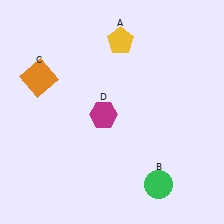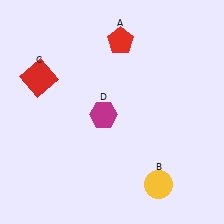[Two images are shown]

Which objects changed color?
A changed from yellow to red. B changed from green to yellow. C changed from orange to red.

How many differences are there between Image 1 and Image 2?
There are 3 differences between the two images.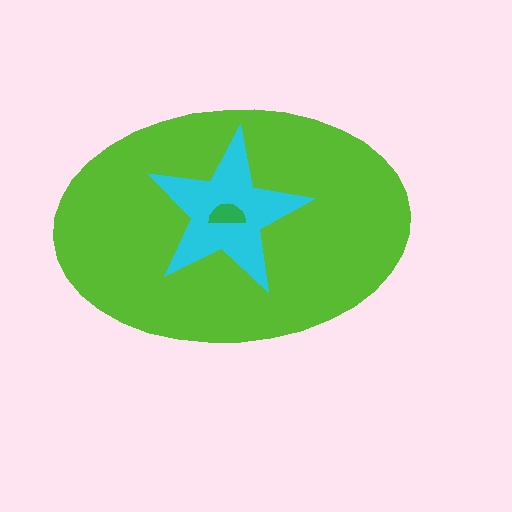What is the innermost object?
The green semicircle.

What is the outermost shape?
The lime ellipse.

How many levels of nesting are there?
3.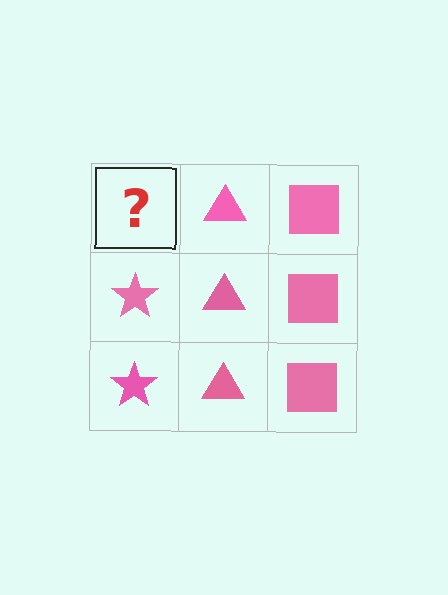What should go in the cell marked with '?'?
The missing cell should contain a pink star.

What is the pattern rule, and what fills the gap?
The rule is that each column has a consistent shape. The gap should be filled with a pink star.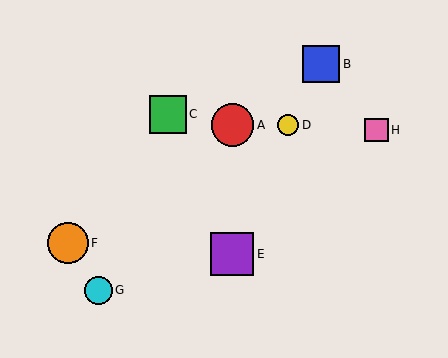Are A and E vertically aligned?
Yes, both are at x≈232.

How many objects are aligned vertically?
2 objects (A, E) are aligned vertically.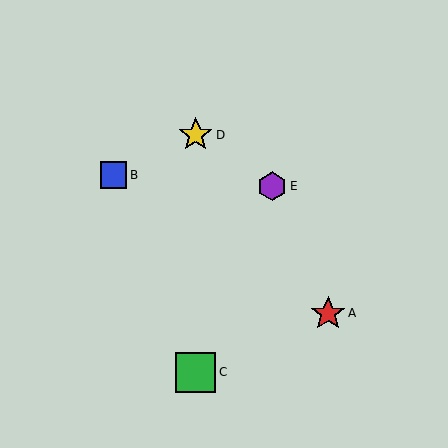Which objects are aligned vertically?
Objects C, D are aligned vertically.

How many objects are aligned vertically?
2 objects (C, D) are aligned vertically.